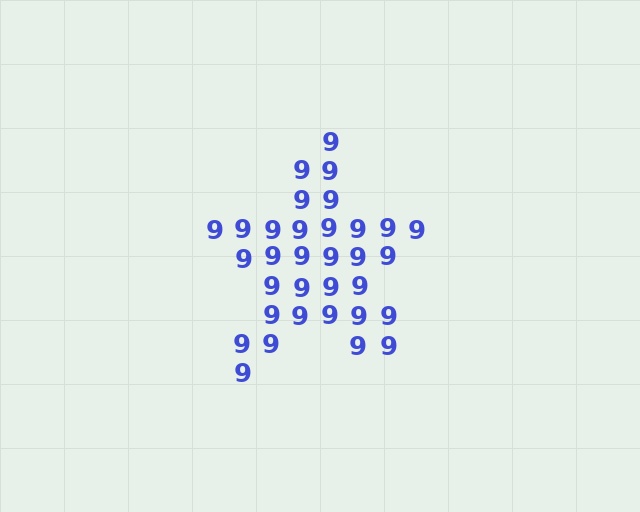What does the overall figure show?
The overall figure shows a star.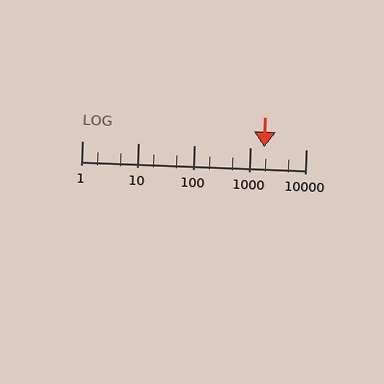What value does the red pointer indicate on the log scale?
The pointer indicates approximately 1800.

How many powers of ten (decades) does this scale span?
The scale spans 4 decades, from 1 to 10000.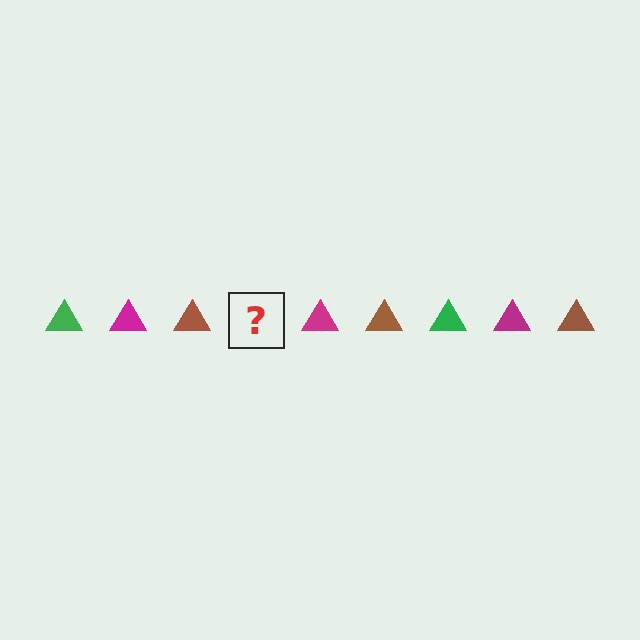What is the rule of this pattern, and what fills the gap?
The rule is that the pattern cycles through green, magenta, brown triangles. The gap should be filled with a green triangle.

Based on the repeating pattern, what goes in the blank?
The blank should be a green triangle.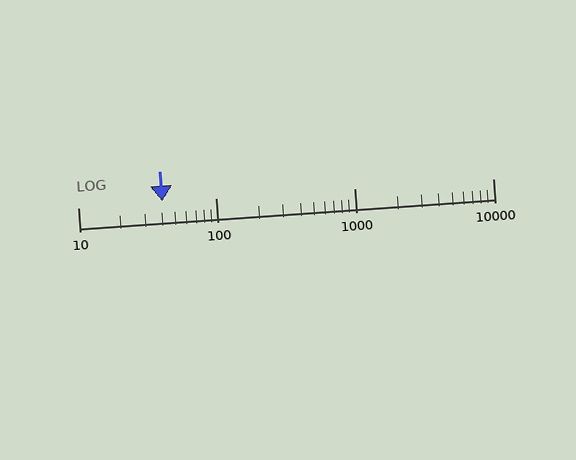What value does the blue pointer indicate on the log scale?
The pointer indicates approximately 41.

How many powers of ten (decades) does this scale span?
The scale spans 3 decades, from 10 to 10000.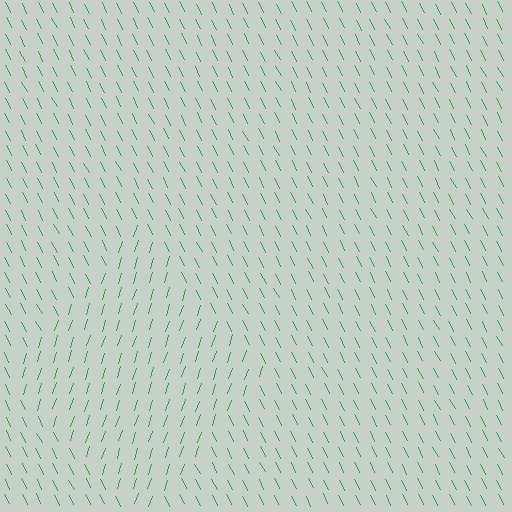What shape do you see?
I see a diamond.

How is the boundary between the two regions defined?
The boundary is defined purely by a change in line orientation (approximately 45 degrees difference). All lines are the same color and thickness.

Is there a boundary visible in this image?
Yes, there is a texture boundary formed by a change in line orientation.